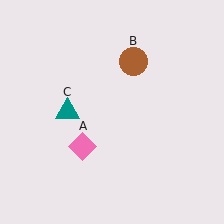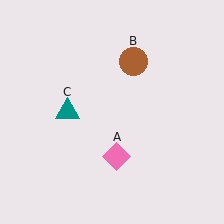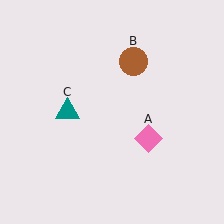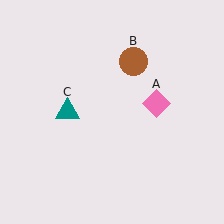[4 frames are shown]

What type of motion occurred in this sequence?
The pink diamond (object A) rotated counterclockwise around the center of the scene.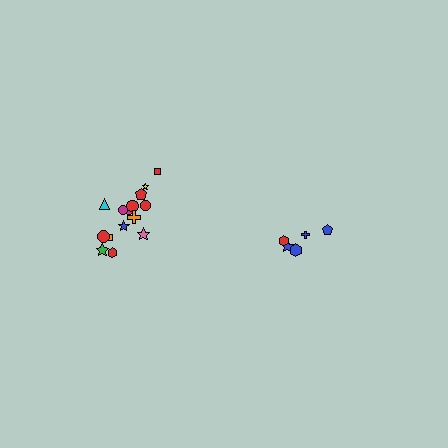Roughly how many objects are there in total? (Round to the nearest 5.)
Roughly 20 objects in total.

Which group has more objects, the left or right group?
The left group.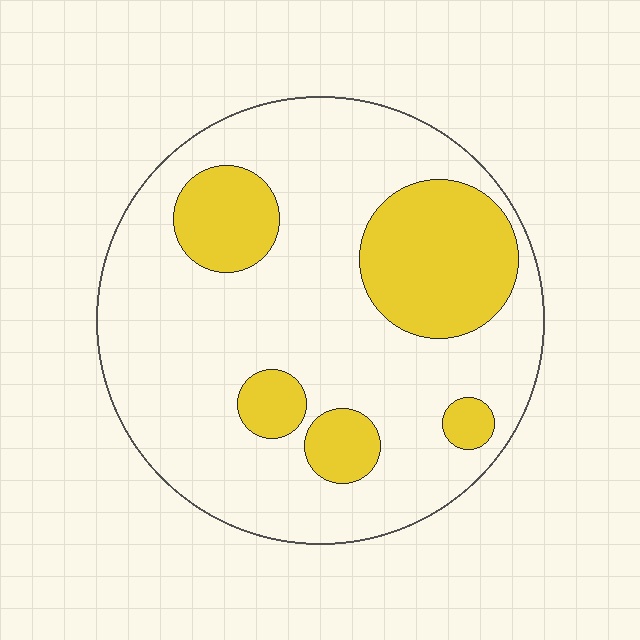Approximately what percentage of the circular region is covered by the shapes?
Approximately 25%.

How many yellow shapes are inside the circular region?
5.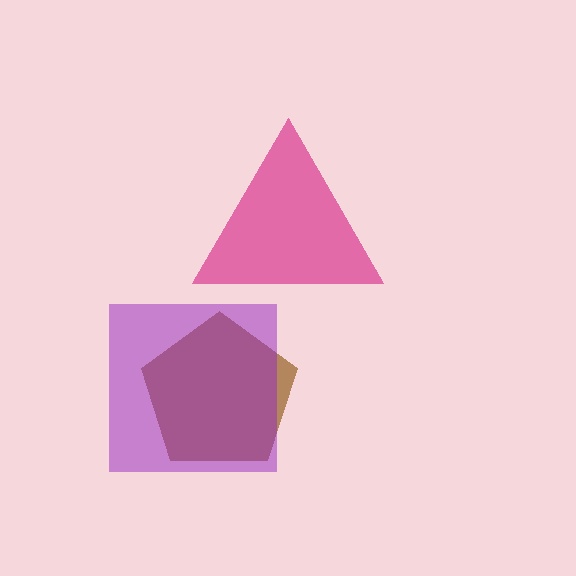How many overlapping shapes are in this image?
There are 3 overlapping shapes in the image.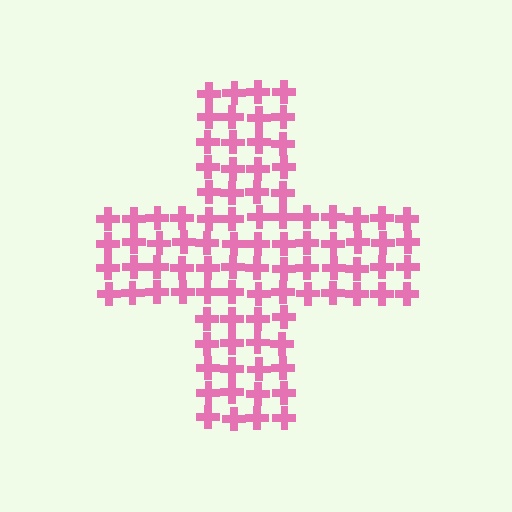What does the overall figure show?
The overall figure shows a cross.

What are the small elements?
The small elements are crosses.